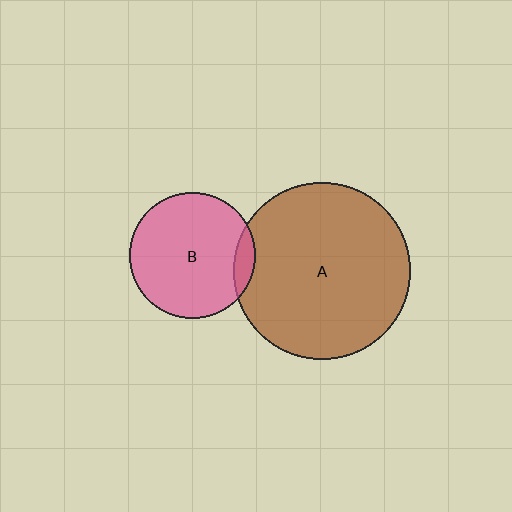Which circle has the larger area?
Circle A (brown).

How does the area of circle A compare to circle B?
Approximately 2.0 times.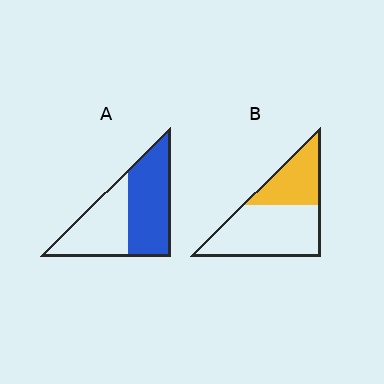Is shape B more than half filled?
No.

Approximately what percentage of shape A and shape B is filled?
A is approximately 55% and B is approximately 35%.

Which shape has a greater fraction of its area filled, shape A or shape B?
Shape A.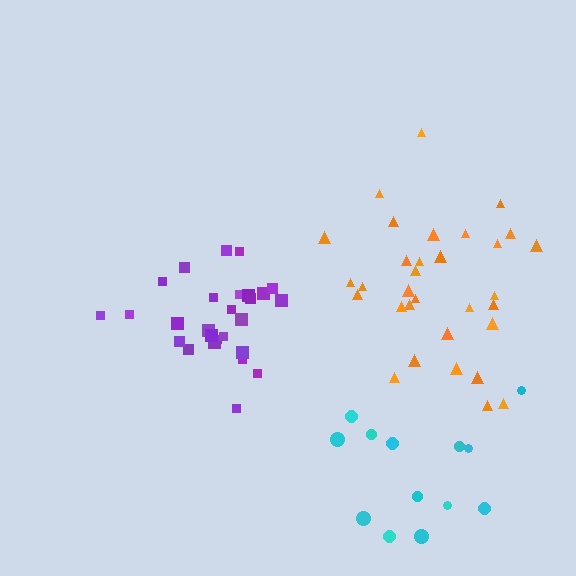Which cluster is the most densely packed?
Purple.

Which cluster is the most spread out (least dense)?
Cyan.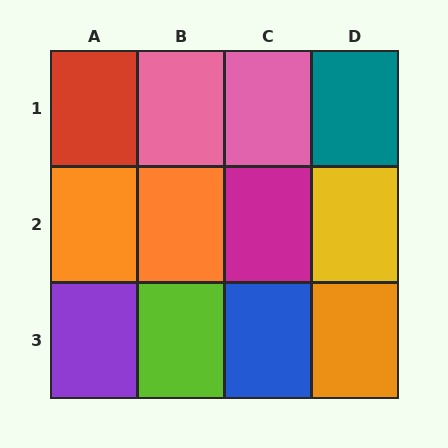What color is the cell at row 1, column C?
Pink.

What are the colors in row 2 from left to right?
Orange, orange, magenta, yellow.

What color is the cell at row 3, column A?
Purple.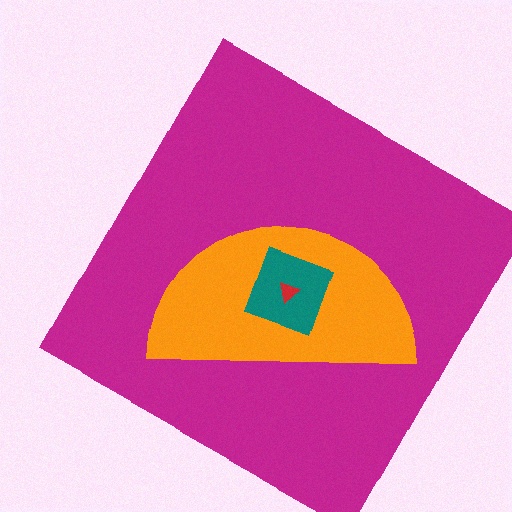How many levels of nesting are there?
4.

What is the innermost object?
The red triangle.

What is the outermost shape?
The magenta square.